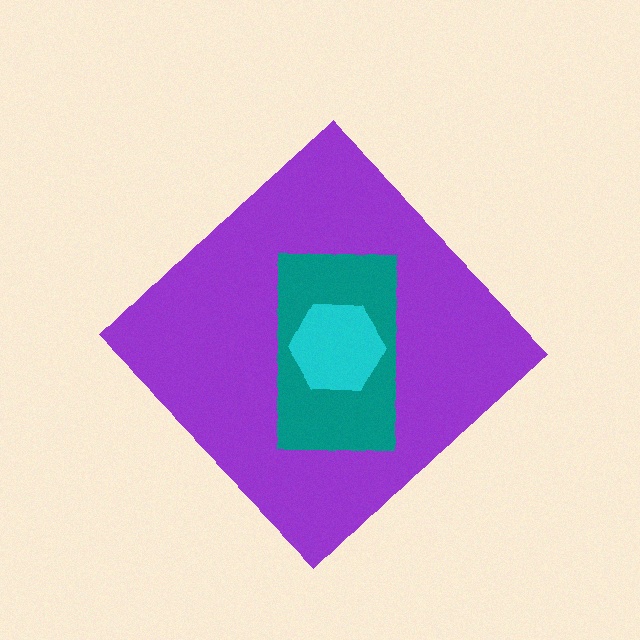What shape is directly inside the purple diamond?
The teal rectangle.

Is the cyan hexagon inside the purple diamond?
Yes.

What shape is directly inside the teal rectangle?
The cyan hexagon.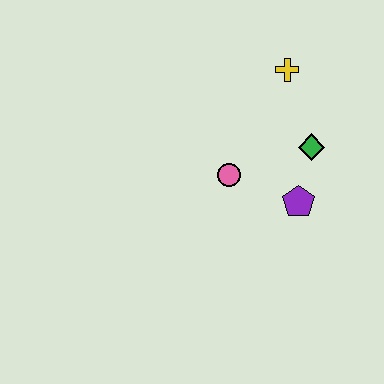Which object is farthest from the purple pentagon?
The yellow cross is farthest from the purple pentagon.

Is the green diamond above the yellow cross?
No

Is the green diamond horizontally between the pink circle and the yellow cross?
No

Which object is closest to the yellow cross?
The green diamond is closest to the yellow cross.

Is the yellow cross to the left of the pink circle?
No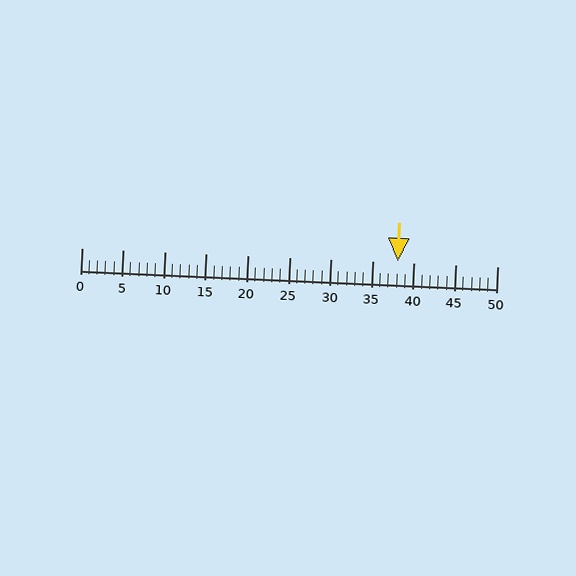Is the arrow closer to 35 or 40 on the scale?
The arrow is closer to 40.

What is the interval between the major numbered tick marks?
The major tick marks are spaced 5 units apart.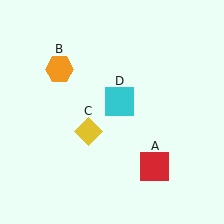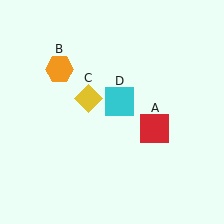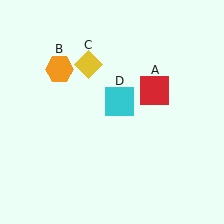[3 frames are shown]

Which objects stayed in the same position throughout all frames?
Orange hexagon (object B) and cyan square (object D) remained stationary.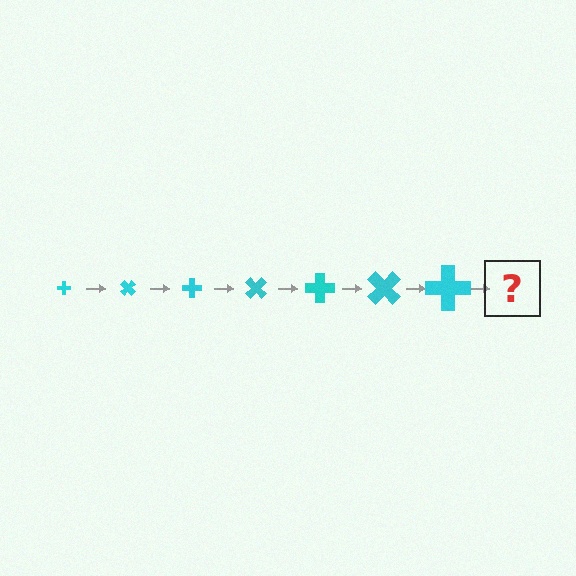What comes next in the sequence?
The next element should be a cross, larger than the previous one and rotated 315 degrees from the start.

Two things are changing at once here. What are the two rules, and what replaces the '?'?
The two rules are that the cross grows larger each step and it rotates 45 degrees each step. The '?' should be a cross, larger than the previous one and rotated 315 degrees from the start.